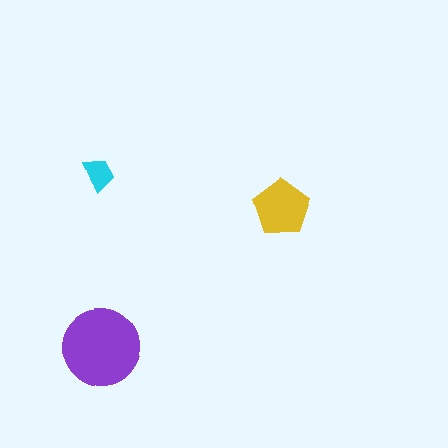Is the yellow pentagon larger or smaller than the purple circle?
Smaller.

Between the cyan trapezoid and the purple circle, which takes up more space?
The purple circle.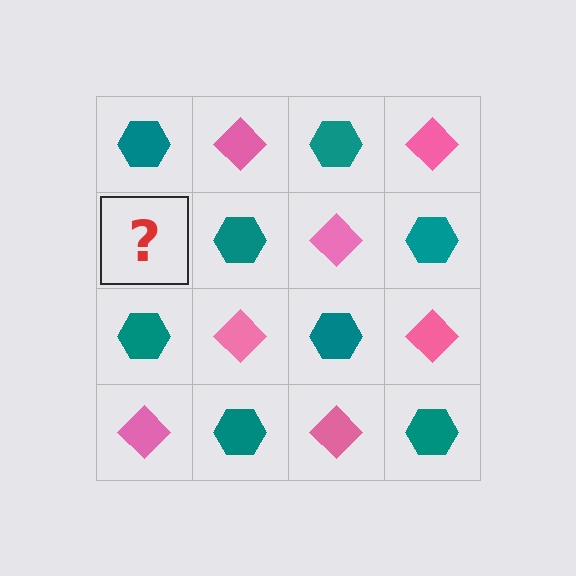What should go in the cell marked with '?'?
The missing cell should contain a pink diamond.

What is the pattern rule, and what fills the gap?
The rule is that it alternates teal hexagon and pink diamond in a checkerboard pattern. The gap should be filled with a pink diamond.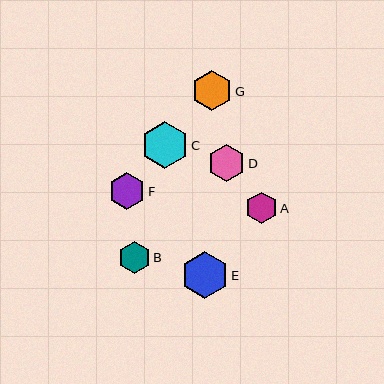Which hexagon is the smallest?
Hexagon A is the smallest with a size of approximately 32 pixels.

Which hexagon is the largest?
Hexagon E is the largest with a size of approximately 47 pixels.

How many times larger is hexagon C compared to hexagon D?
Hexagon C is approximately 1.2 times the size of hexagon D.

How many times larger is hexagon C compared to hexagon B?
Hexagon C is approximately 1.4 times the size of hexagon B.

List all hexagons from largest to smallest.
From largest to smallest: E, C, G, D, F, B, A.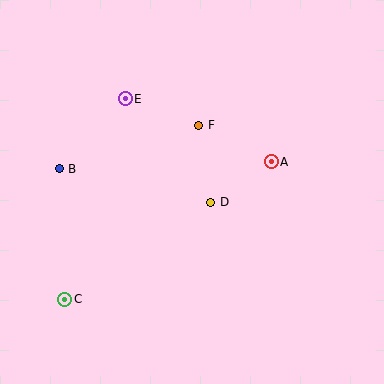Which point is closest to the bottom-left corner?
Point C is closest to the bottom-left corner.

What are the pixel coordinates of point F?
Point F is at (199, 126).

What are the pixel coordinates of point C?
Point C is at (65, 300).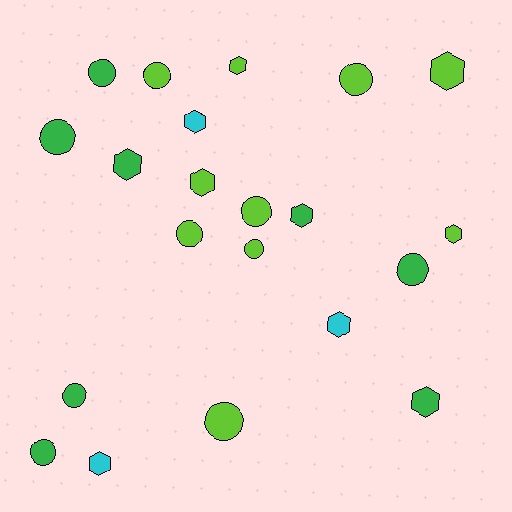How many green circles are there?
There are 5 green circles.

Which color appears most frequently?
Lime, with 10 objects.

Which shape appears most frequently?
Circle, with 11 objects.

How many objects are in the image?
There are 21 objects.